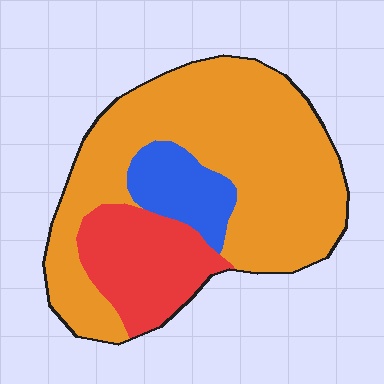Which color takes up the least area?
Blue, at roughly 10%.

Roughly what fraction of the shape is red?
Red takes up about one fifth (1/5) of the shape.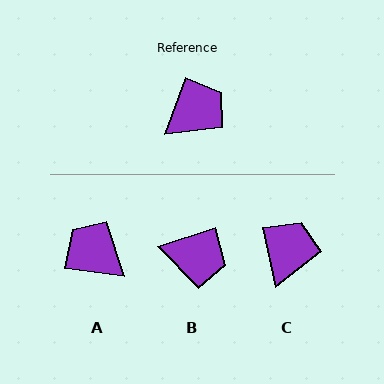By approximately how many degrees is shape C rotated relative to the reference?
Approximately 32 degrees counter-clockwise.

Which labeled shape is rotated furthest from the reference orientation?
A, about 102 degrees away.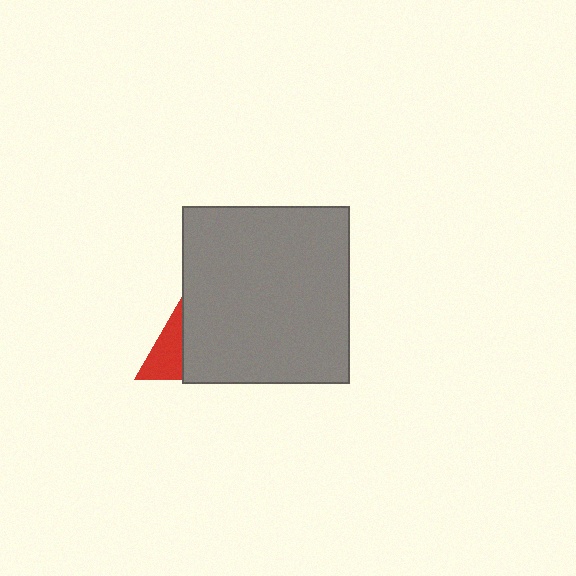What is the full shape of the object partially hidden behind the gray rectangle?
The partially hidden object is a red triangle.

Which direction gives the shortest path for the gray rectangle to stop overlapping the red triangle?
Moving right gives the shortest separation.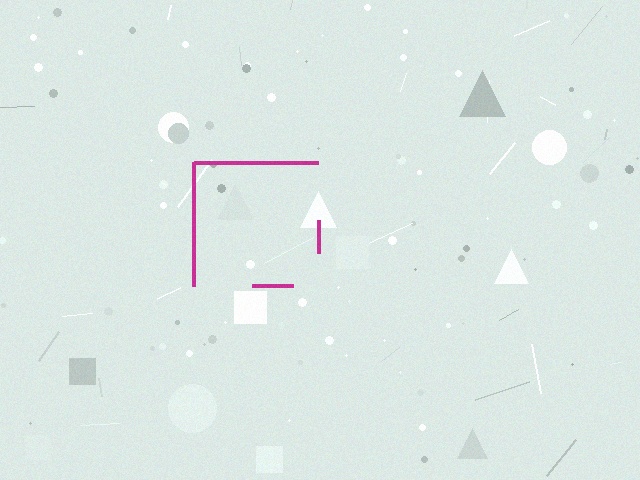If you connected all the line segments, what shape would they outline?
They would outline a square.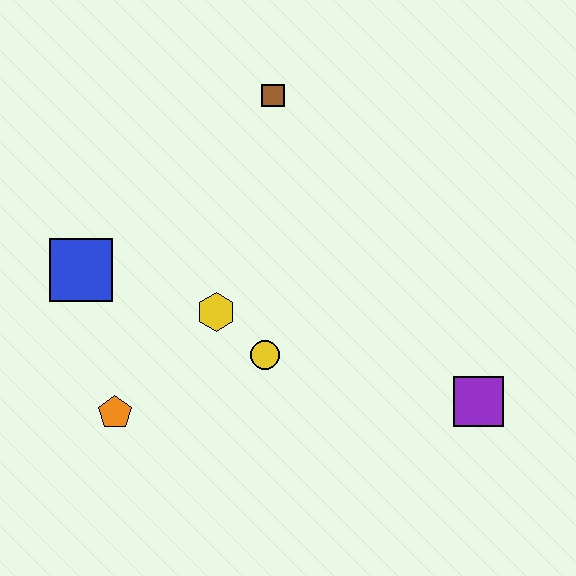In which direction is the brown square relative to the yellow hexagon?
The brown square is above the yellow hexagon.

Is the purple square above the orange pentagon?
Yes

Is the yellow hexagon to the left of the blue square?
No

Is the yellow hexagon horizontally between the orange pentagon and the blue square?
No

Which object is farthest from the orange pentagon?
The purple square is farthest from the orange pentagon.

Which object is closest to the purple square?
The yellow circle is closest to the purple square.